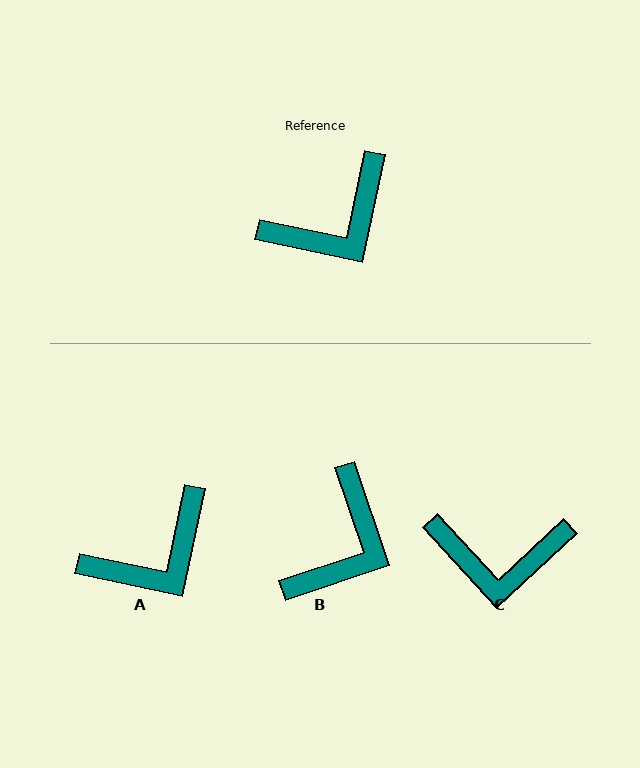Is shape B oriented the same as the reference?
No, it is off by about 30 degrees.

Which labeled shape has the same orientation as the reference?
A.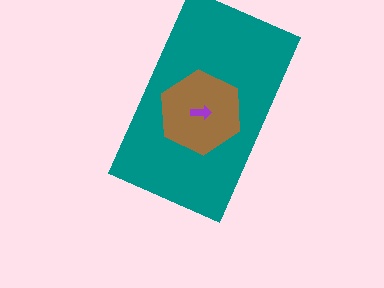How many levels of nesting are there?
3.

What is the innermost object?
The purple arrow.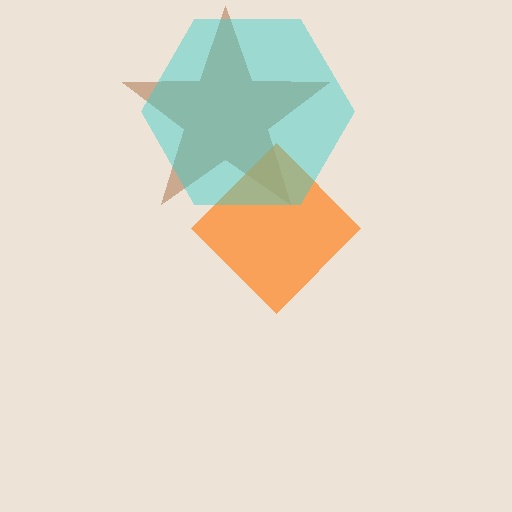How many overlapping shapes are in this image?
There are 3 overlapping shapes in the image.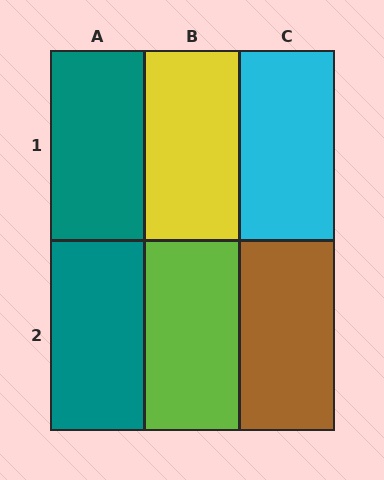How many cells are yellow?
1 cell is yellow.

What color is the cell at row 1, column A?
Teal.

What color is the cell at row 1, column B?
Yellow.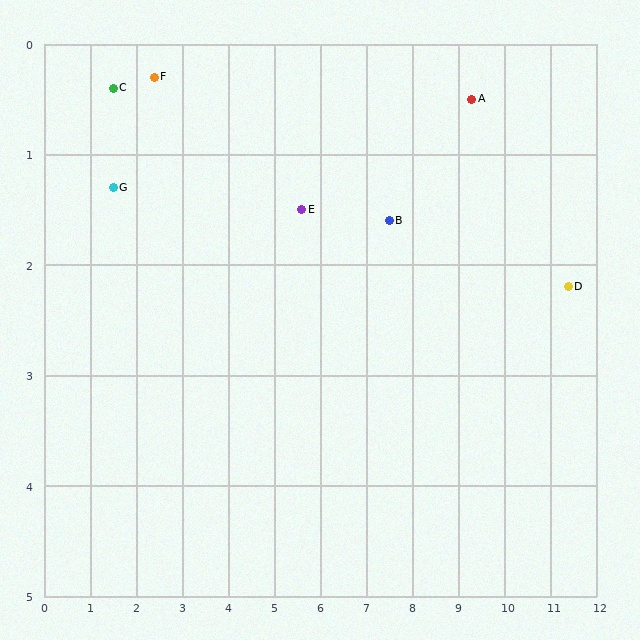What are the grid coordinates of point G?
Point G is at approximately (1.5, 1.3).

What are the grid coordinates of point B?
Point B is at approximately (7.5, 1.6).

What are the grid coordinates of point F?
Point F is at approximately (2.4, 0.3).